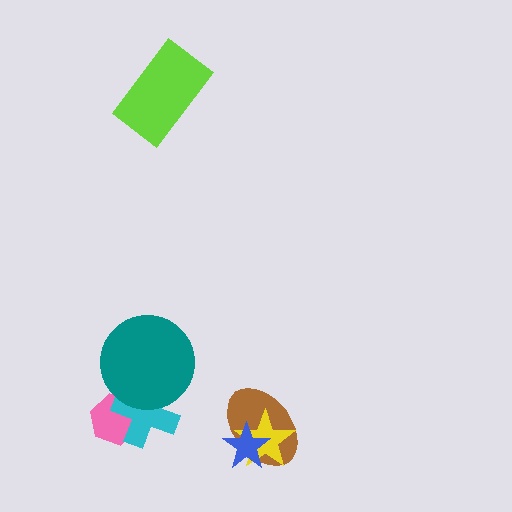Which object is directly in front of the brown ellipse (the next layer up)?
The yellow star is directly in front of the brown ellipse.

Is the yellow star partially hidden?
Yes, it is partially covered by another shape.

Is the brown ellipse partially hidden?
Yes, it is partially covered by another shape.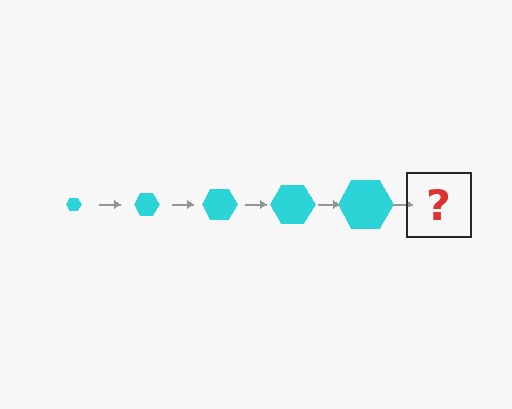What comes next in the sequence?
The next element should be a cyan hexagon, larger than the previous one.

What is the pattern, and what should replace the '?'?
The pattern is that the hexagon gets progressively larger each step. The '?' should be a cyan hexagon, larger than the previous one.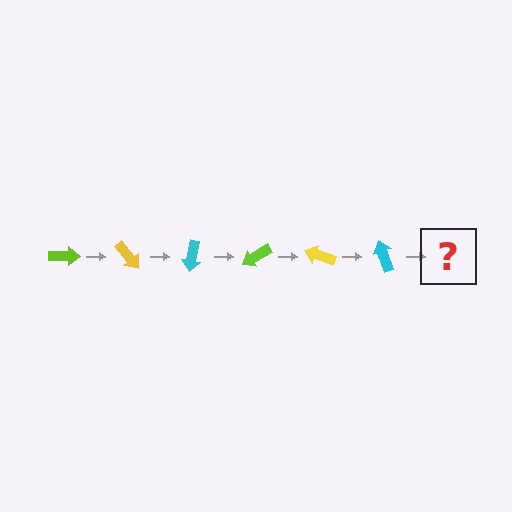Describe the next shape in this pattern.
It should be a lime arrow, rotated 300 degrees from the start.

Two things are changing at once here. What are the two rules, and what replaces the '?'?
The two rules are that it rotates 50 degrees each step and the color cycles through lime, yellow, and cyan. The '?' should be a lime arrow, rotated 300 degrees from the start.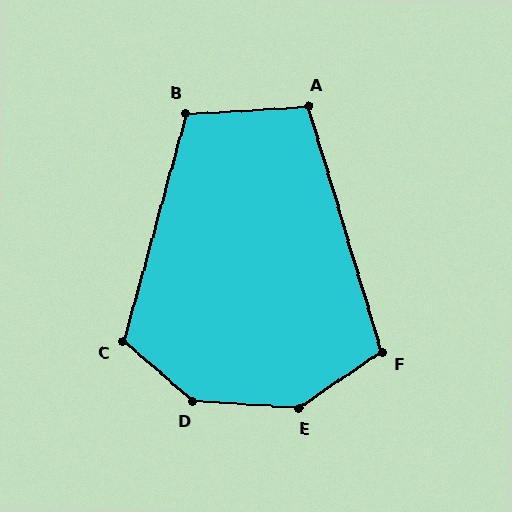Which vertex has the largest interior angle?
D, at approximately 144 degrees.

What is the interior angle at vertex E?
Approximately 142 degrees (obtuse).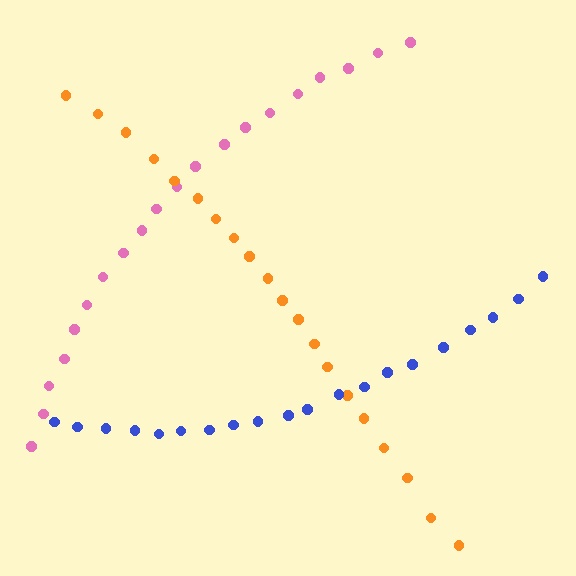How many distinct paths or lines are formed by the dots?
There are 3 distinct paths.